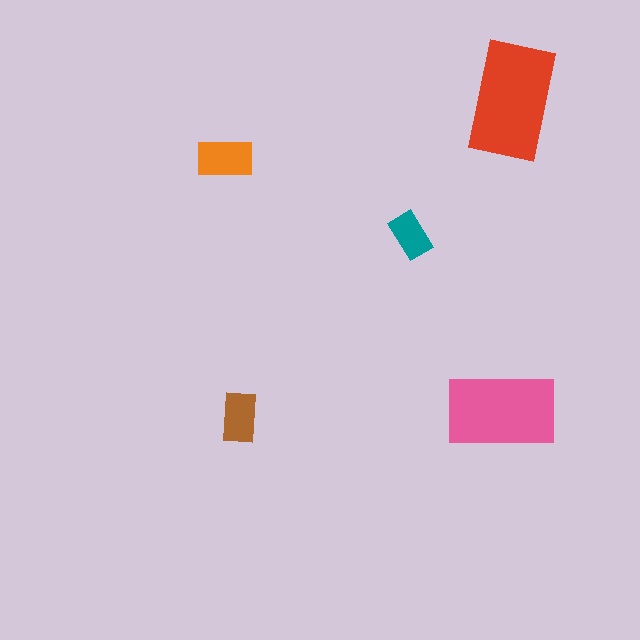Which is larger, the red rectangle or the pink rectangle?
The red one.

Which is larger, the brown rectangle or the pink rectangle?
The pink one.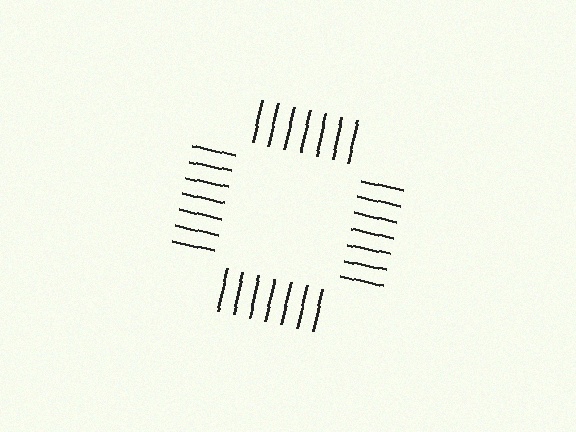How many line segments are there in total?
28 — 7 along each of the 4 edges.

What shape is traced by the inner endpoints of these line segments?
An illusory square — the line segments terminate on its edges but no continuous stroke is drawn.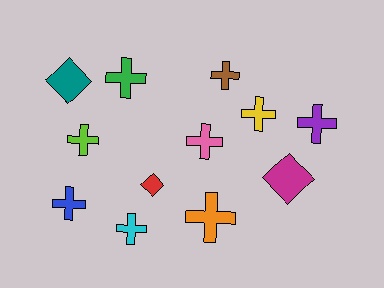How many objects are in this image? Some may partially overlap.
There are 12 objects.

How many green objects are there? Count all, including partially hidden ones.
There is 1 green object.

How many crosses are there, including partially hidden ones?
There are 9 crosses.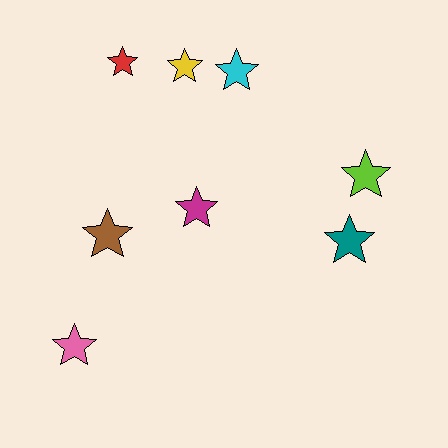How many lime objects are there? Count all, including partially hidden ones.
There is 1 lime object.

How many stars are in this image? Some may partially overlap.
There are 8 stars.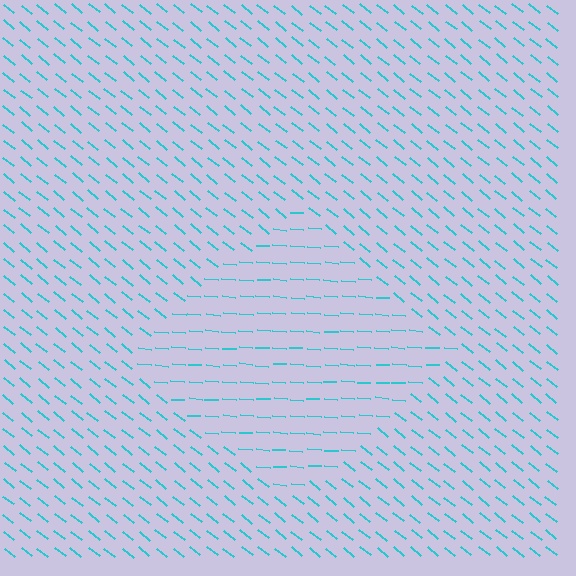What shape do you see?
I see a diamond.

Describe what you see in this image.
The image is filled with small cyan line segments. A diamond region in the image has lines oriented differently from the surrounding lines, creating a visible texture boundary.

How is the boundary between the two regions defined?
The boundary is defined purely by a change in line orientation (approximately 34 degrees difference). All lines are the same color and thickness.